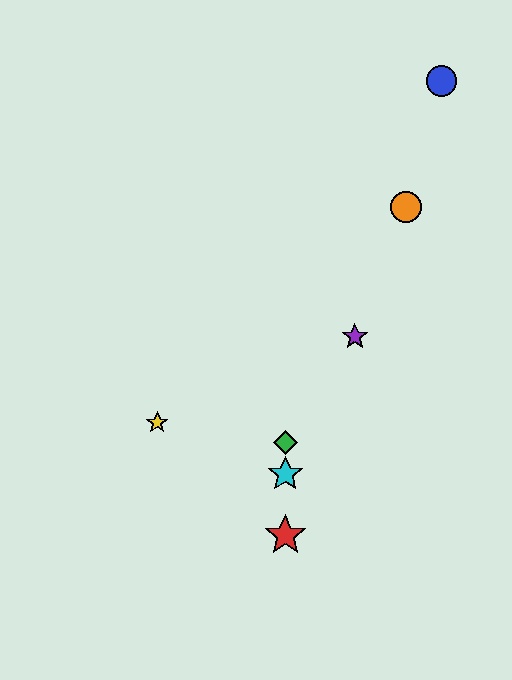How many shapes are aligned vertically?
3 shapes (the red star, the green diamond, the cyan star) are aligned vertically.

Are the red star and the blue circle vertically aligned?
No, the red star is at x≈285 and the blue circle is at x≈441.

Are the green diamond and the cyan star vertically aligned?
Yes, both are at x≈285.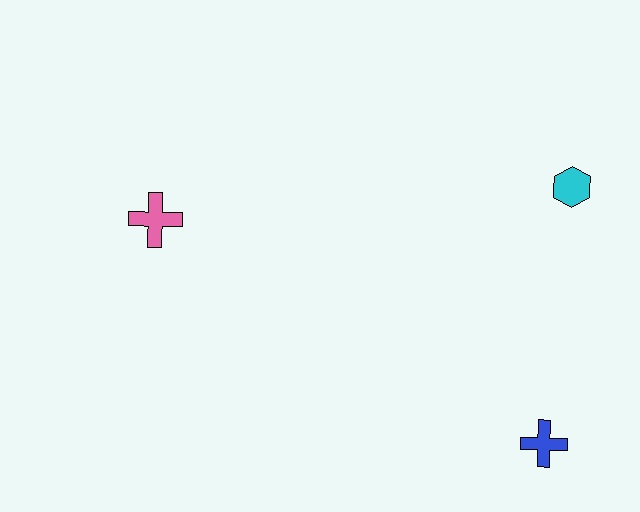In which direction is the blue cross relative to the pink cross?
The blue cross is to the right of the pink cross.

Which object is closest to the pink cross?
The cyan hexagon is closest to the pink cross.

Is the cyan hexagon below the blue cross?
No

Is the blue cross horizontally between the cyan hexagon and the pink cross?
Yes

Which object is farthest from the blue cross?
The pink cross is farthest from the blue cross.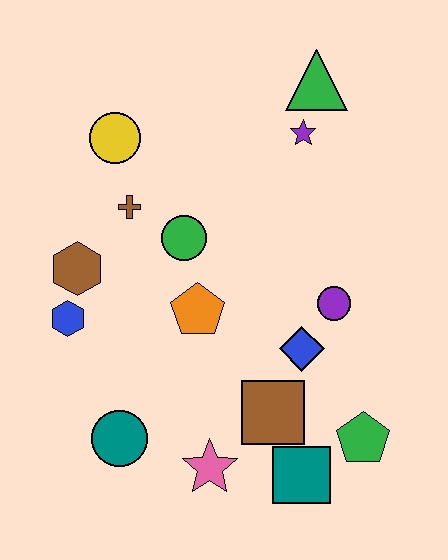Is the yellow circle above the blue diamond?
Yes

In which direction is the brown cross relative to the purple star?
The brown cross is to the left of the purple star.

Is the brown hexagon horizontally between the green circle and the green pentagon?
No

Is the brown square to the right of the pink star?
Yes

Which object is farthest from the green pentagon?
The yellow circle is farthest from the green pentagon.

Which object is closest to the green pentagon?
The teal square is closest to the green pentagon.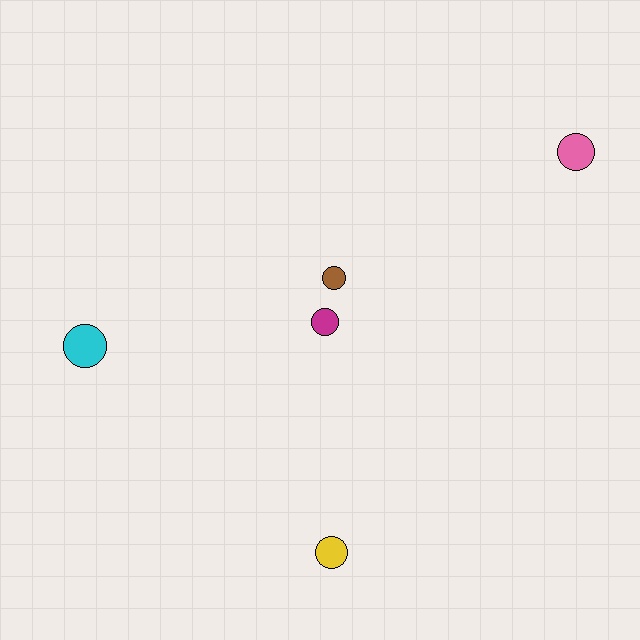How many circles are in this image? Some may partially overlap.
There are 5 circles.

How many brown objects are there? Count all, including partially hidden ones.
There is 1 brown object.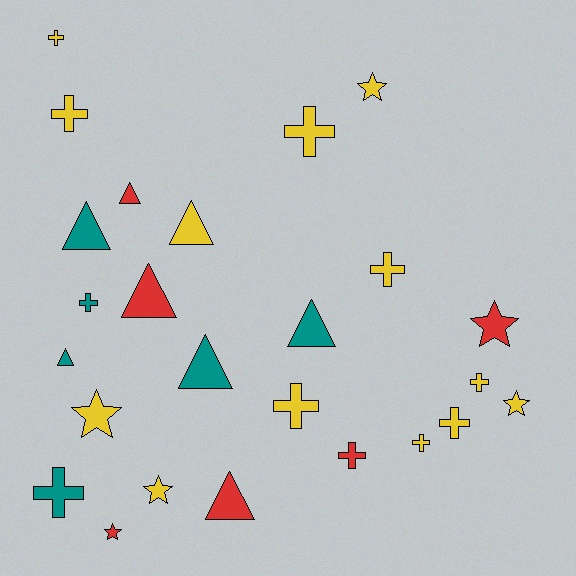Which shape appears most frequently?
Cross, with 11 objects.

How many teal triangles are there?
There are 4 teal triangles.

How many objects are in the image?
There are 25 objects.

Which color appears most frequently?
Yellow, with 13 objects.